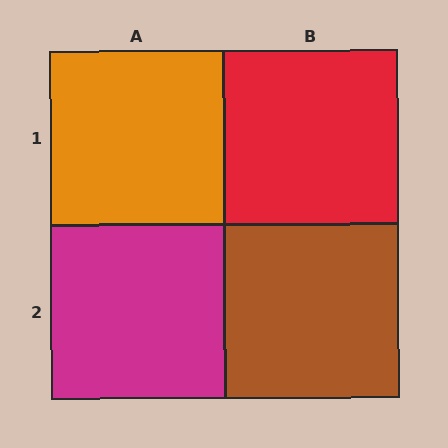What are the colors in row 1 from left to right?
Orange, red.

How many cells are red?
1 cell is red.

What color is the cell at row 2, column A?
Magenta.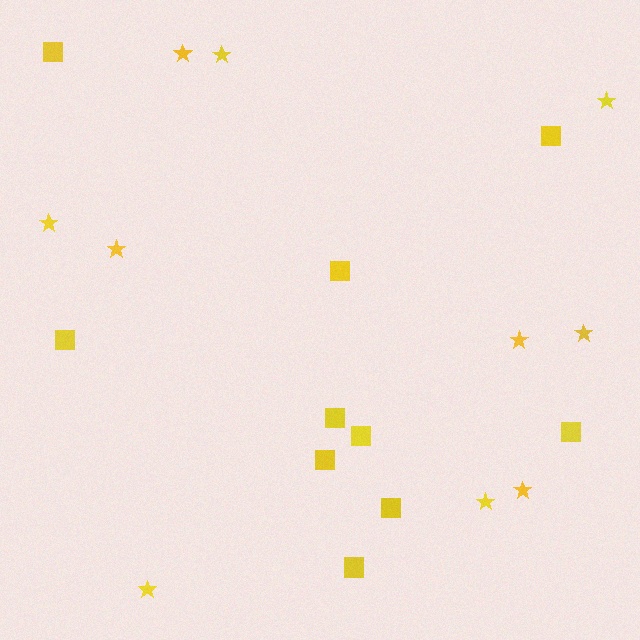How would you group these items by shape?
There are 2 groups: one group of stars (10) and one group of squares (10).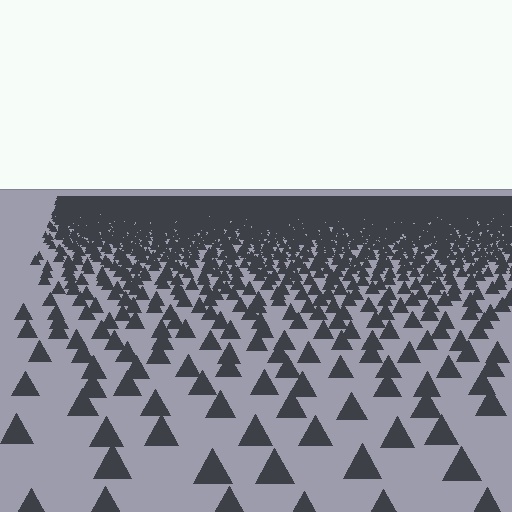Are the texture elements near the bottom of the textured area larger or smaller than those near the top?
Larger. Near the bottom, elements are closer to the viewer and appear at a bigger on-screen size.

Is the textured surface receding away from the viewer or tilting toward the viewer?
The surface is receding away from the viewer. Texture elements get smaller and denser toward the top.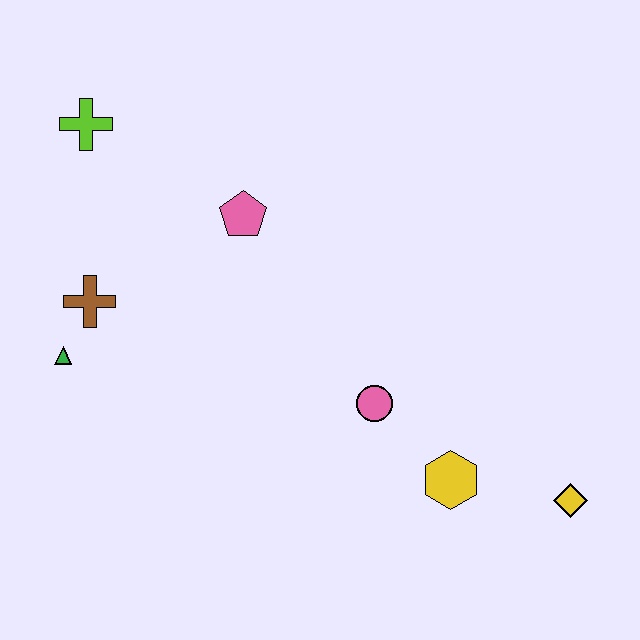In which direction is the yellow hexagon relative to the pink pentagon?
The yellow hexagon is below the pink pentagon.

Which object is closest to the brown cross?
The green triangle is closest to the brown cross.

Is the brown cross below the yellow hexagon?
No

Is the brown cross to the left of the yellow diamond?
Yes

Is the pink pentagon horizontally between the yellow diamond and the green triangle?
Yes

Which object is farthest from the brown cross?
The yellow diamond is farthest from the brown cross.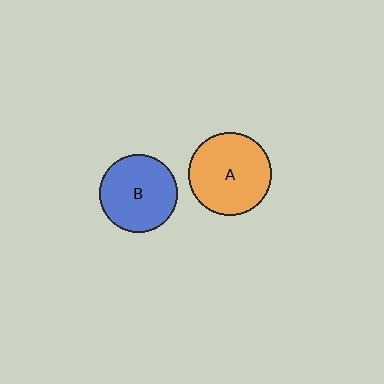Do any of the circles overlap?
No, none of the circles overlap.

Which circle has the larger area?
Circle A (orange).